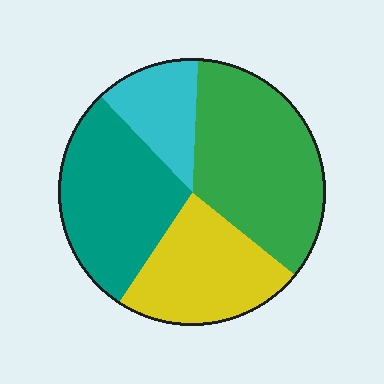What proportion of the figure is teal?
Teal takes up about one quarter (1/4) of the figure.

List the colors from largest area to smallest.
From largest to smallest: green, teal, yellow, cyan.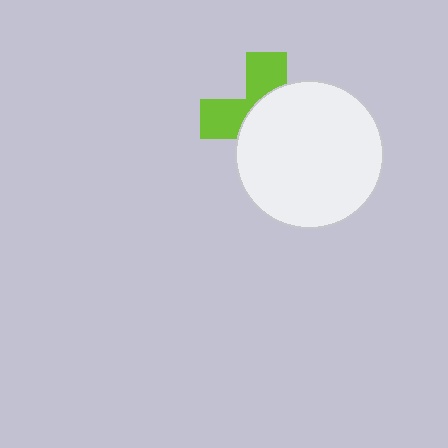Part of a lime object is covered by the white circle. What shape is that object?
It is a cross.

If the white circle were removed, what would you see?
You would see the complete lime cross.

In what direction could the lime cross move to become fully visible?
The lime cross could move toward the upper-left. That would shift it out from behind the white circle entirely.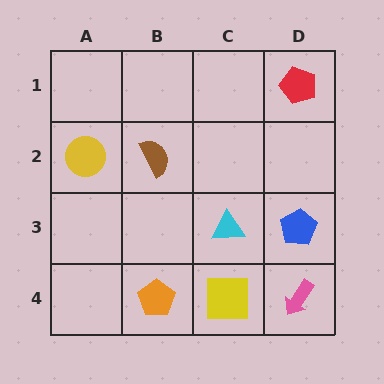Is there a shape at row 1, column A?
No, that cell is empty.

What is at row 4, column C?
A yellow square.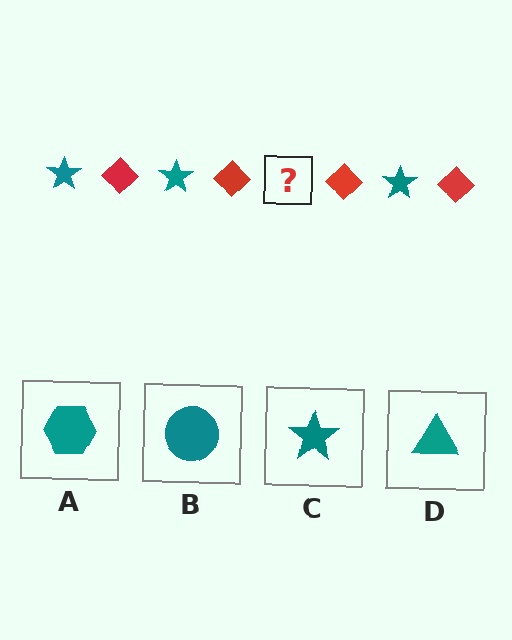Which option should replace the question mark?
Option C.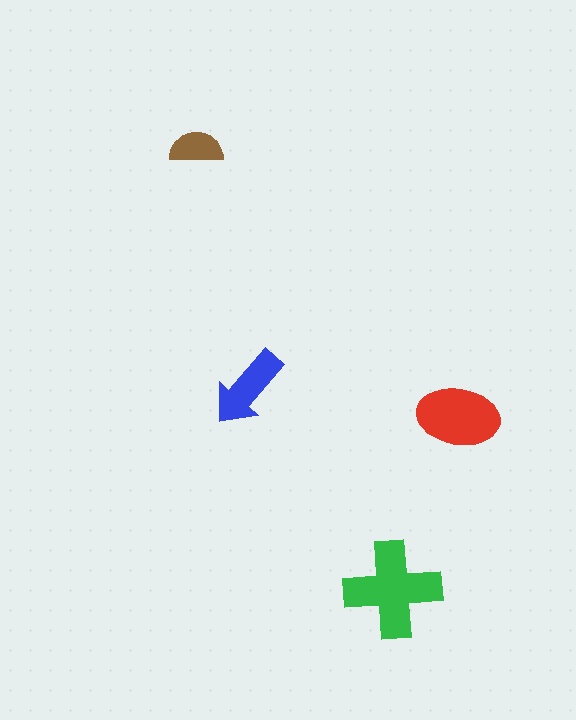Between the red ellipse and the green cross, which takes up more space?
The green cross.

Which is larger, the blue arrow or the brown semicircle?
The blue arrow.